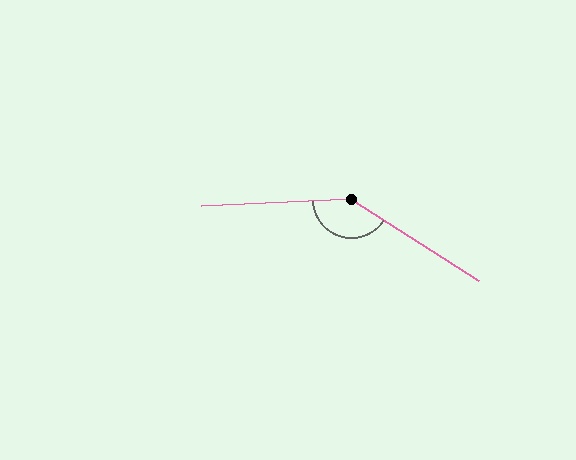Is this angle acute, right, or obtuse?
It is obtuse.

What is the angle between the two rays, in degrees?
Approximately 145 degrees.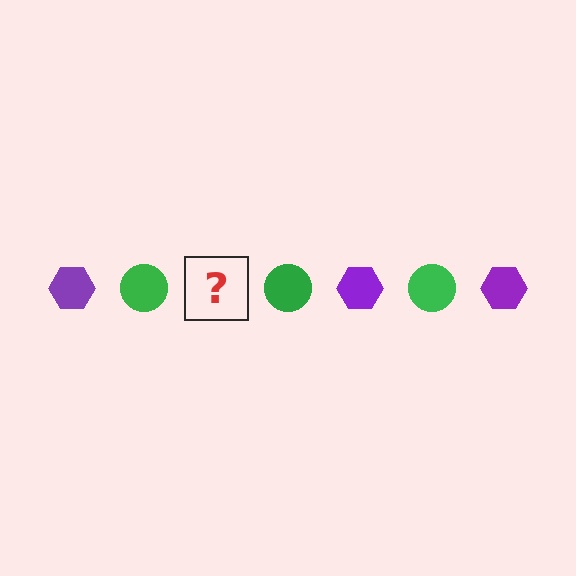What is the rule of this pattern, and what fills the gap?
The rule is that the pattern alternates between purple hexagon and green circle. The gap should be filled with a purple hexagon.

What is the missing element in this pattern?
The missing element is a purple hexagon.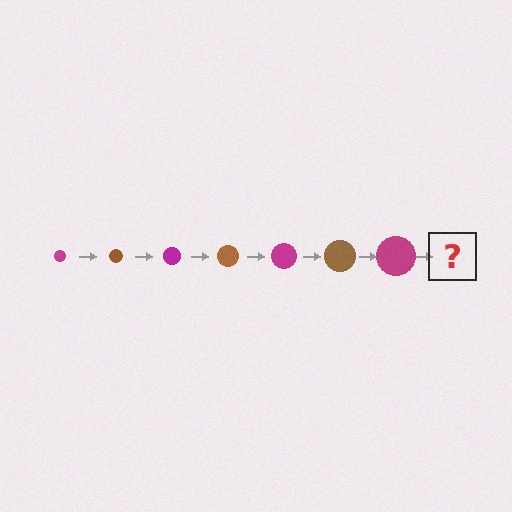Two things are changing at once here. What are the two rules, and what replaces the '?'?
The two rules are that the circle grows larger each step and the color cycles through magenta and brown. The '?' should be a brown circle, larger than the previous one.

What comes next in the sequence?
The next element should be a brown circle, larger than the previous one.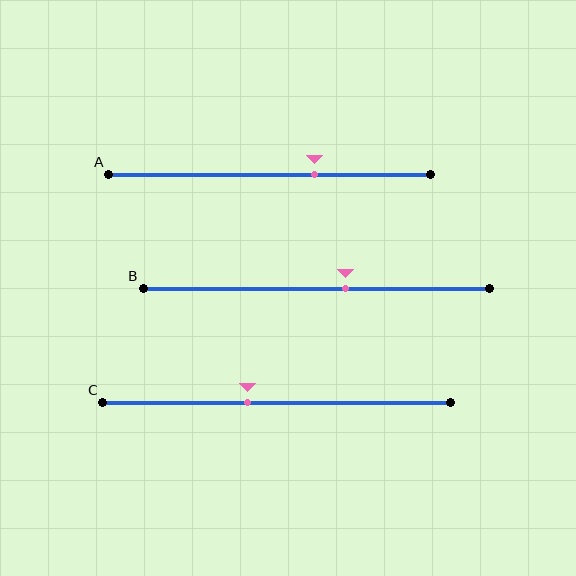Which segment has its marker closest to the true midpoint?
Segment C has its marker closest to the true midpoint.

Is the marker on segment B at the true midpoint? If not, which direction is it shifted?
No, the marker on segment B is shifted to the right by about 9% of the segment length.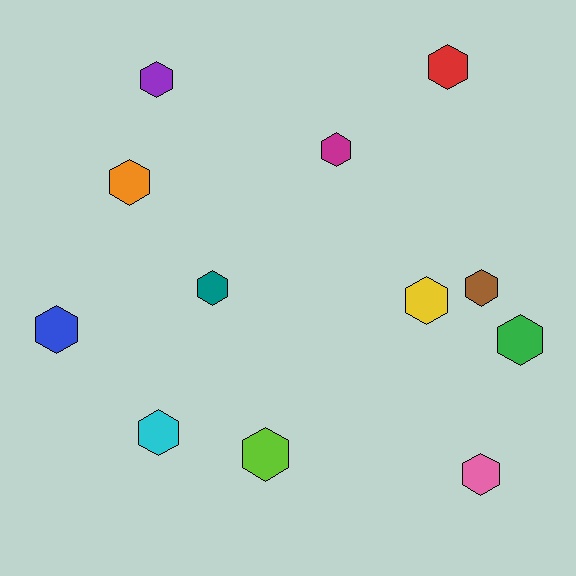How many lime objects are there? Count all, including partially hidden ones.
There is 1 lime object.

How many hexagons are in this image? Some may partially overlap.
There are 12 hexagons.